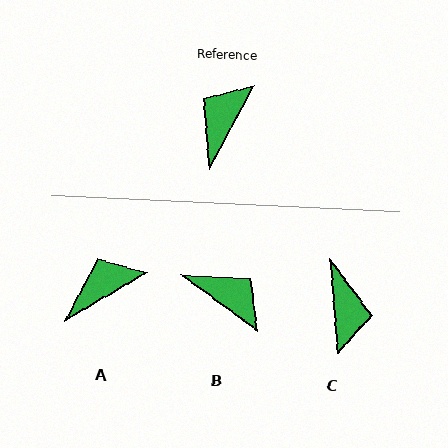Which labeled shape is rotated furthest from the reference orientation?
C, about 148 degrees away.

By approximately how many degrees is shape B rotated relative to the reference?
Approximately 98 degrees clockwise.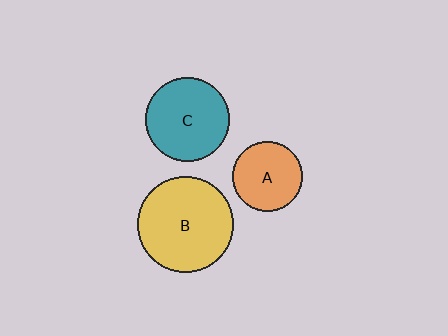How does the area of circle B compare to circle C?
Approximately 1.3 times.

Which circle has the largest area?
Circle B (yellow).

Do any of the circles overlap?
No, none of the circles overlap.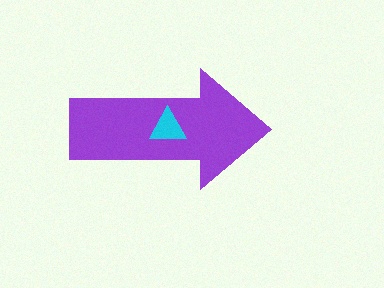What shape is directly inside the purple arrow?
The cyan triangle.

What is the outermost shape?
The purple arrow.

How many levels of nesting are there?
2.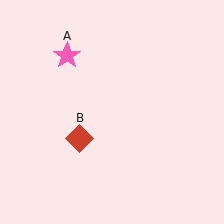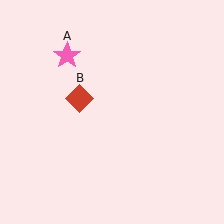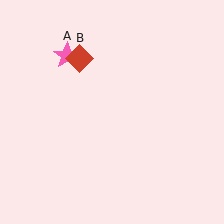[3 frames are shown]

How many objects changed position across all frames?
1 object changed position: red diamond (object B).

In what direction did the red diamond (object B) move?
The red diamond (object B) moved up.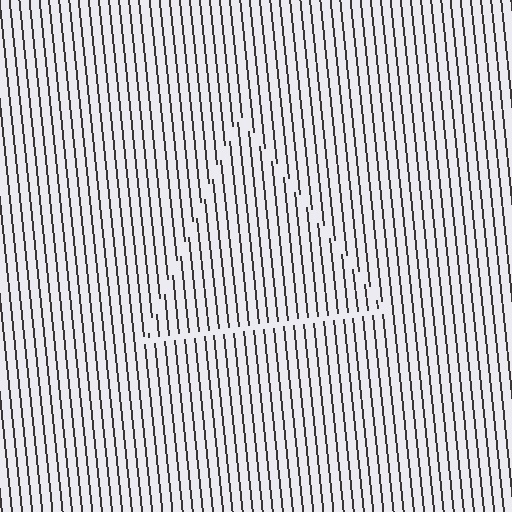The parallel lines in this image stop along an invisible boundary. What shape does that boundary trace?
An illusory triangle. The interior of the shape contains the same grating, shifted by half a period — the contour is defined by the phase discontinuity where line-ends from the inner and outer gratings abut.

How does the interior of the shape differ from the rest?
The interior of the shape contains the same grating, shifted by half a period — the contour is defined by the phase discontinuity where line-ends from the inner and outer gratings abut.